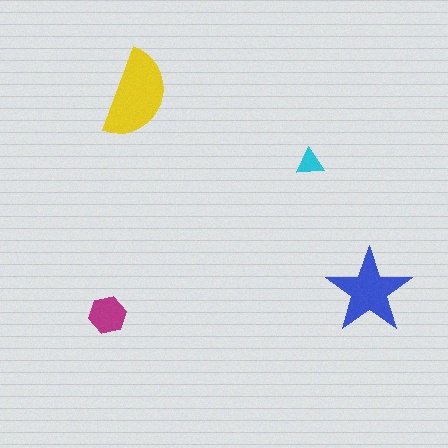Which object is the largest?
The yellow semicircle.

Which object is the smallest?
The cyan triangle.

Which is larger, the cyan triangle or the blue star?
The blue star.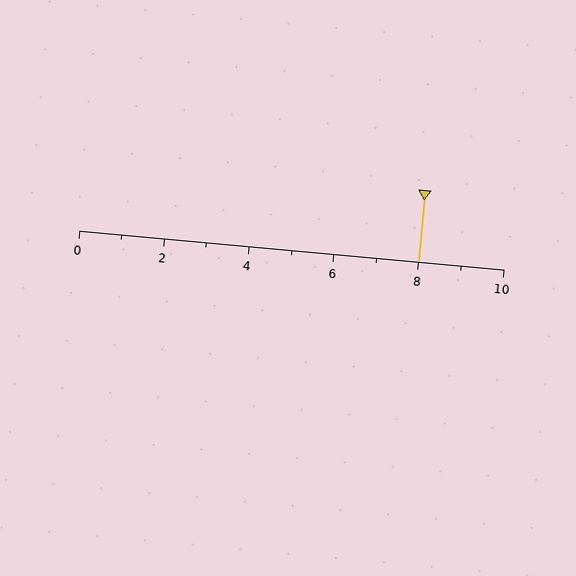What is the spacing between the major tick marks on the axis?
The major ticks are spaced 2 apart.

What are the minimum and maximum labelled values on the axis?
The axis runs from 0 to 10.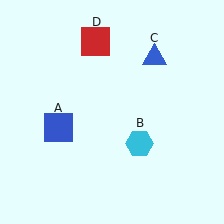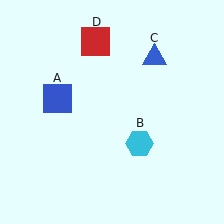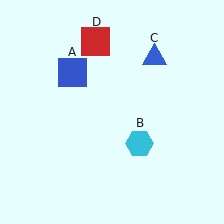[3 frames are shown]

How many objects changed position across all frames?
1 object changed position: blue square (object A).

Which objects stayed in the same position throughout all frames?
Cyan hexagon (object B) and blue triangle (object C) and red square (object D) remained stationary.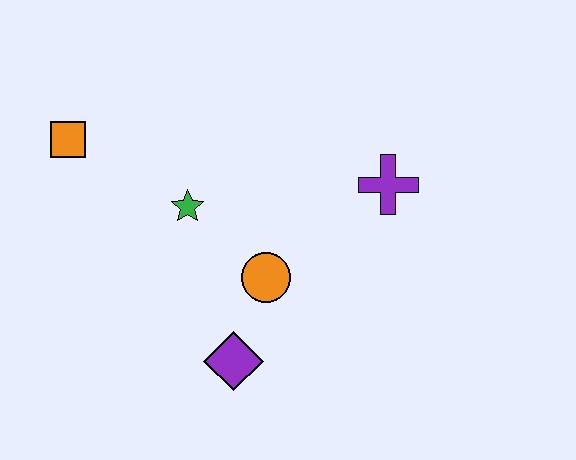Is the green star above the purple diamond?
Yes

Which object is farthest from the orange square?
The purple cross is farthest from the orange square.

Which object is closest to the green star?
The orange circle is closest to the green star.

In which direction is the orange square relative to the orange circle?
The orange square is to the left of the orange circle.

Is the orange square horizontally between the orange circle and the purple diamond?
No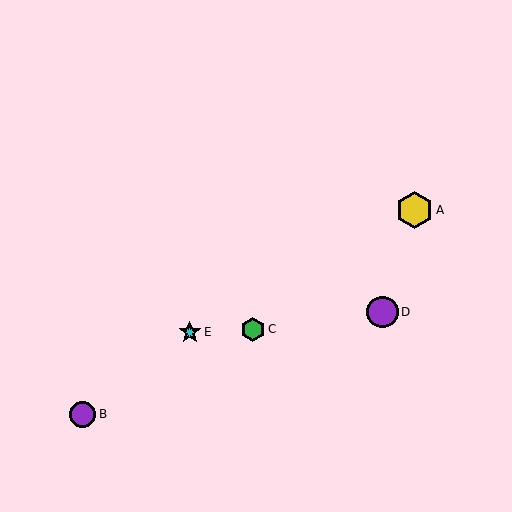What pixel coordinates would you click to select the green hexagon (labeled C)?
Click at (253, 329) to select the green hexagon C.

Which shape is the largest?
The yellow hexagon (labeled A) is the largest.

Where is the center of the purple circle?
The center of the purple circle is at (83, 414).